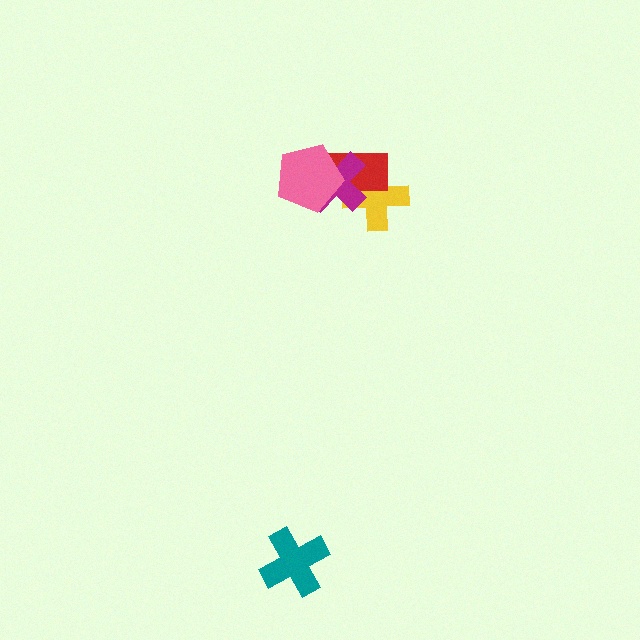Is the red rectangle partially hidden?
Yes, it is partially covered by another shape.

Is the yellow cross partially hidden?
Yes, it is partially covered by another shape.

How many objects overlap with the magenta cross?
3 objects overlap with the magenta cross.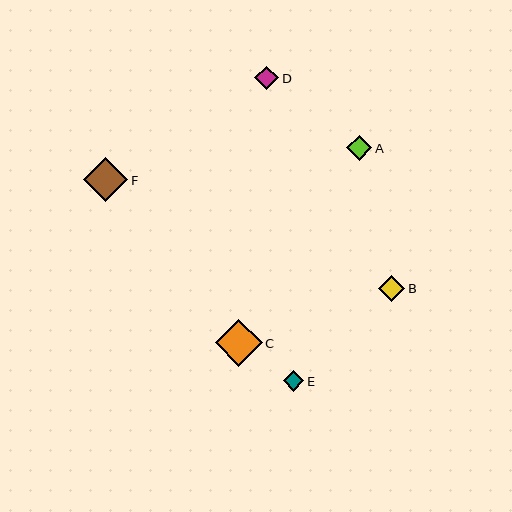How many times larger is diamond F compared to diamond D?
Diamond F is approximately 1.8 times the size of diamond D.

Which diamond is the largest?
Diamond C is the largest with a size of approximately 47 pixels.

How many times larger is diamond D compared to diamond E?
Diamond D is approximately 1.2 times the size of diamond E.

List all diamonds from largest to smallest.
From largest to smallest: C, F, B, A, D, E.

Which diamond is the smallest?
Diamond E is the smallest with a size of approximately 21 pixels.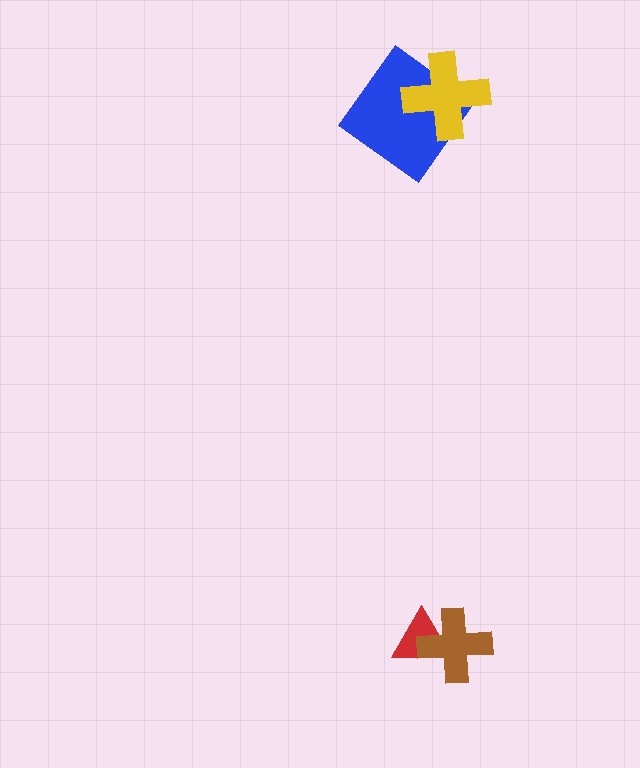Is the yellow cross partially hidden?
No, no other shape covers it.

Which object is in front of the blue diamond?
The yellow cross is in front of the blue diamond.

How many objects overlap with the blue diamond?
1 object overlaps with the blue diamond.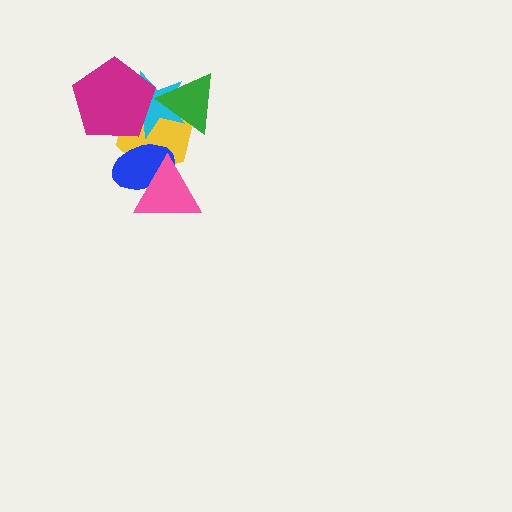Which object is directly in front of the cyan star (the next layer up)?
The magenta pentagon is directly in front of the cyan star.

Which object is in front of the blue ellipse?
The pink triangle is in front of the blue ellipse.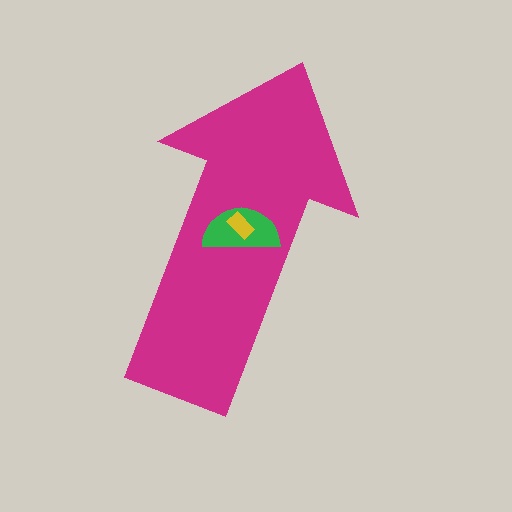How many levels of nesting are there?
3.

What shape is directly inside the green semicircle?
The yellow rectangle.